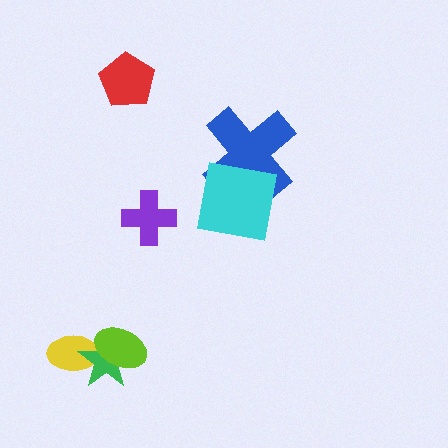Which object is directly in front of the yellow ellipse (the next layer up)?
The green star is directly in front of the yellow ellipse.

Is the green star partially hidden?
Yes, it is partially covered by another shape.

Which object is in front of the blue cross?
The cyan square is in front of the blue cross.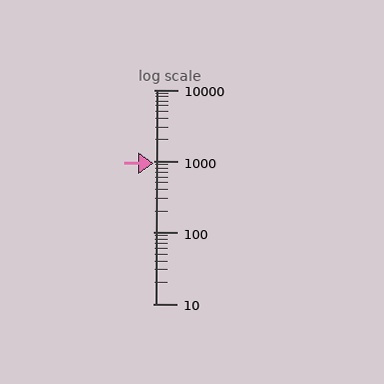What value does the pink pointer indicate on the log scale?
The pointer indicates approximately 930.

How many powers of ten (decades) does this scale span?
The scale spans 3 decades, from 10 to 10000.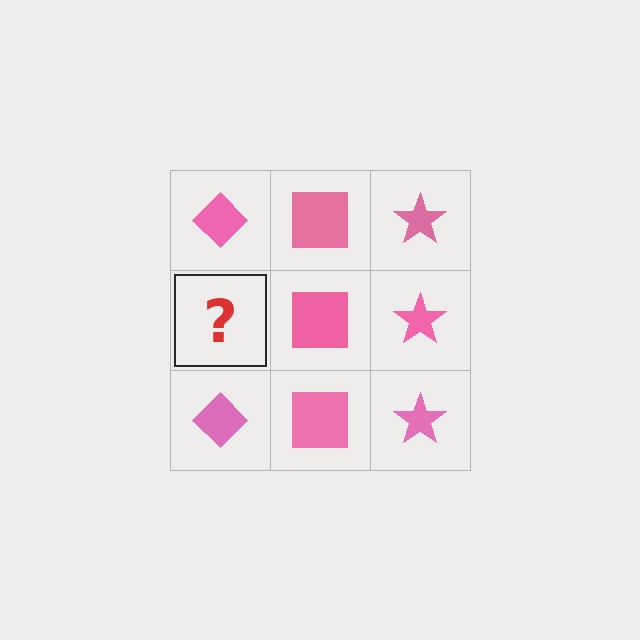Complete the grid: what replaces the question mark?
The question mark should be replaced with a pink diamond.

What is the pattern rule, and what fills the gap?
The rule is that each column has a consistent shape. The gap should be filled with a pink diamond.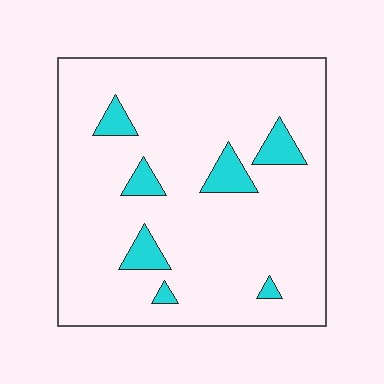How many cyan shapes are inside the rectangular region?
7.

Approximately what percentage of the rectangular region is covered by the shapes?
Approximately 10%.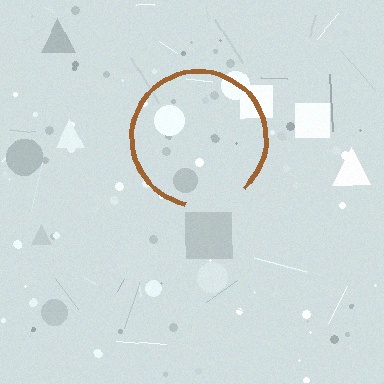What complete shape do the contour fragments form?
The contour fragments form a circle.